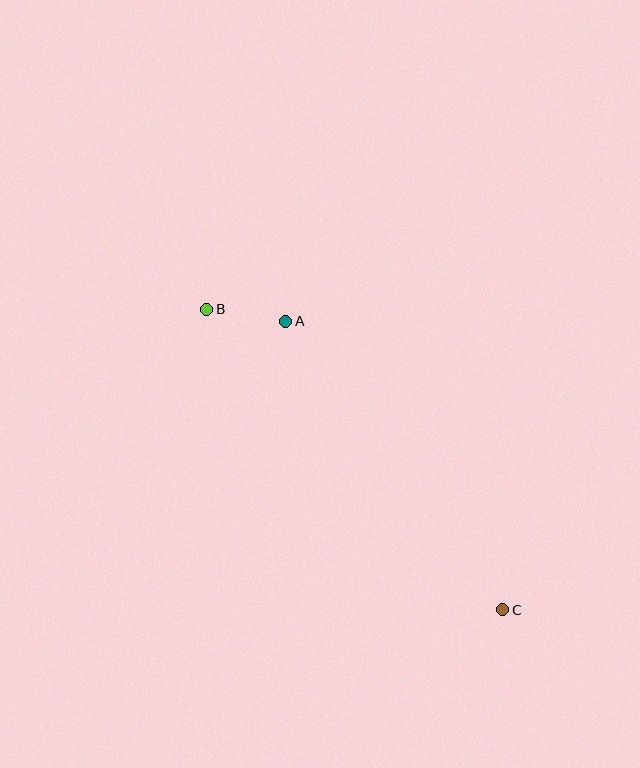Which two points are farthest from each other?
Points B and C are farthest from each other.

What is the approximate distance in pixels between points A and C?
The distance between A and C is approximately 361 pixels.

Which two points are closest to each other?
Points A and B are closest to each other.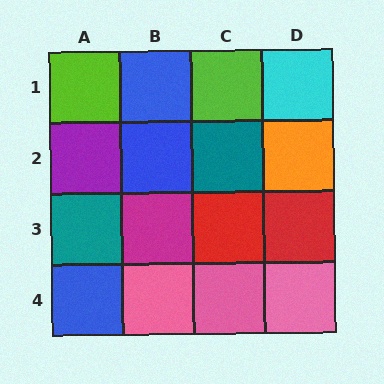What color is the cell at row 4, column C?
Pink.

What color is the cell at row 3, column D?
Red.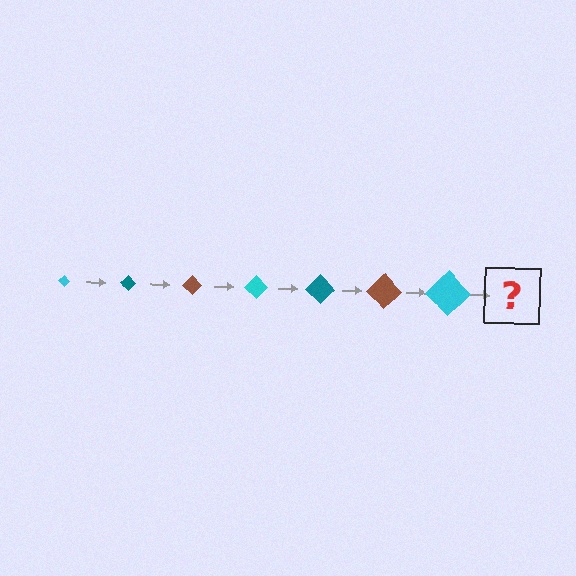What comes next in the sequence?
The next element should be a teal diamond, larger than the previous one.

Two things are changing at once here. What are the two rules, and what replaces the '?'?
The two rules are that the diamond grows larger each step and the color cycles through cyan, teal, and brown. The '?' should be a teal diamond, larger than the previous one.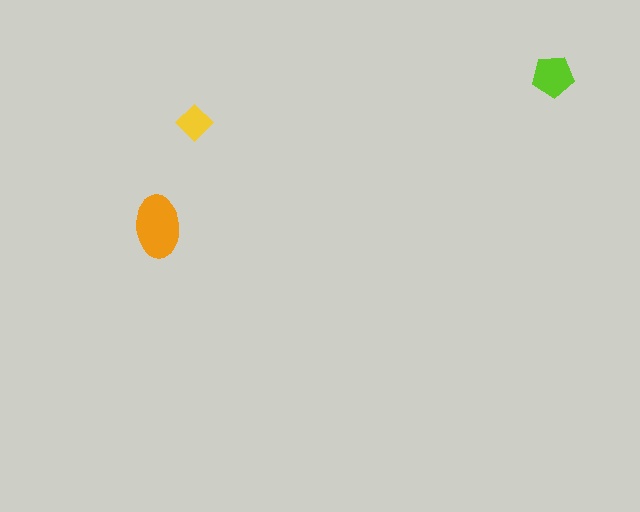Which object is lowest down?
The orange ellipse is bottommost.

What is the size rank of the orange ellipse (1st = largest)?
1st.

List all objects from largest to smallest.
The orange ellipse, the lime pentagon, the yellow diamond.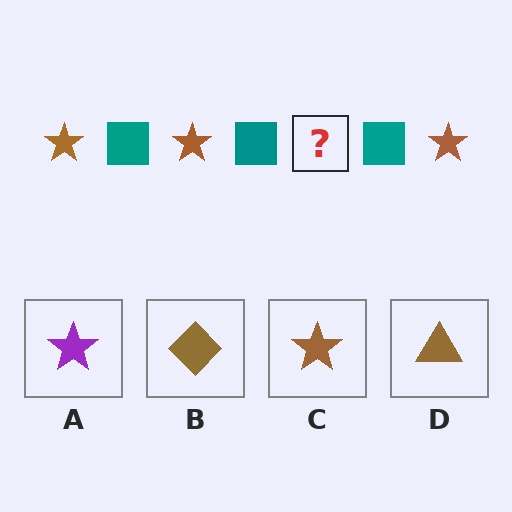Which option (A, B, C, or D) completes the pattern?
C.